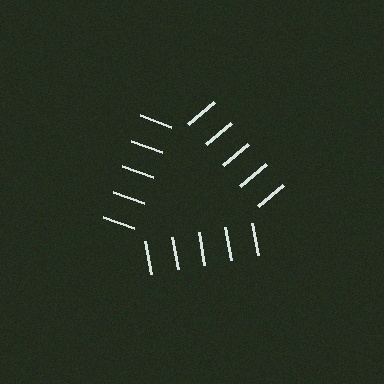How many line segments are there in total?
15 — 5 along each of the 3 edges.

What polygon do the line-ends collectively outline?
An illusory triangle — the line segments terminate on its edges but no continuous stroke is drawn.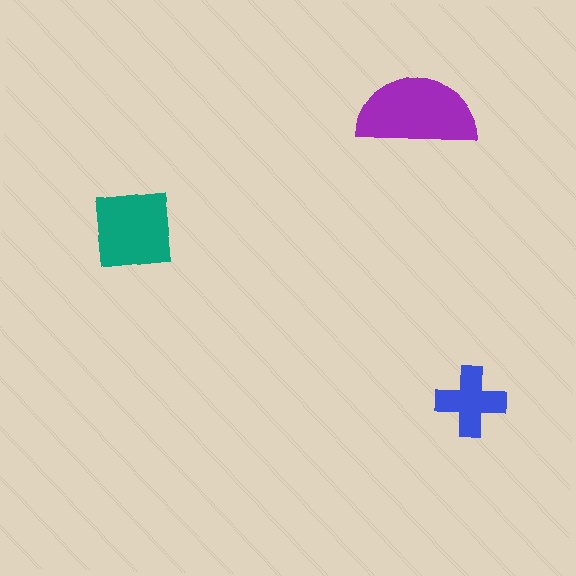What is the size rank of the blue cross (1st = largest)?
3rd.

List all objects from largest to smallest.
The purple semicircle, the teal square, the blue cross.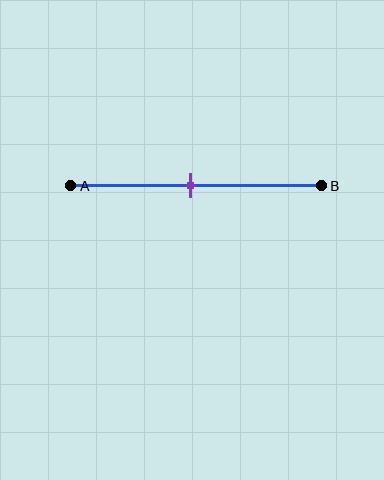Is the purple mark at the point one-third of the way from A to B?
No, the mark is at about 50% from A, not at the 33% one-third point.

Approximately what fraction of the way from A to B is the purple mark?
The purple mark is approximately 50% of the way from A to B.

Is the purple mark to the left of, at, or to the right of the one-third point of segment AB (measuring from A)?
The purple mark is to the right of the one-third point of segment AB.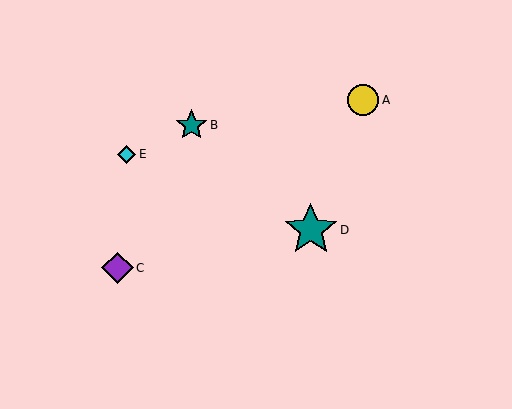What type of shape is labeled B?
Shape B is a teal star.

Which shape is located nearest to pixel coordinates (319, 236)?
The teal star (labeled D) at (311, 230) is nearest to that location.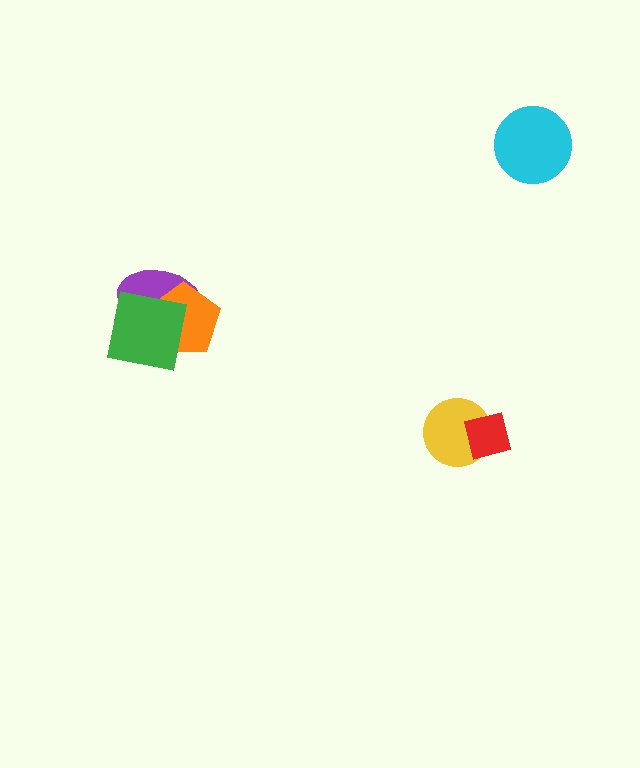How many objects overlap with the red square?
1 object overlaps with the red square.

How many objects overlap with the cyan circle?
0 objects overlap with the cyan circle.